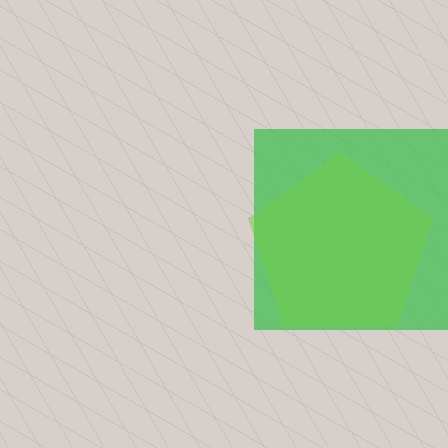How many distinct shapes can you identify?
There are 2 distinct shapes: a green square, a lime pentagon.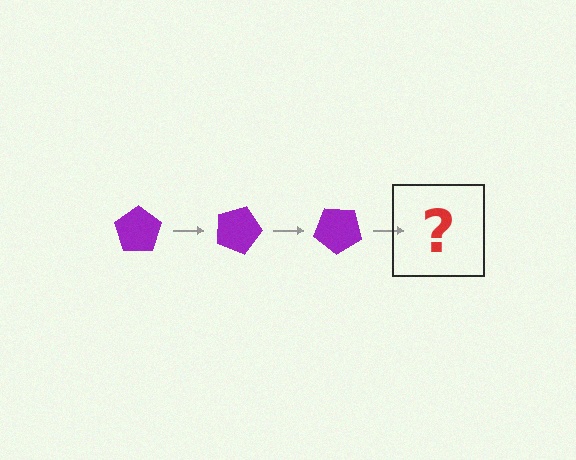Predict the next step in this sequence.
The next step is a purple pentagon rotated 60 degrees.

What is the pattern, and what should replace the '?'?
The pattern is that the pentagon rotates 20 degrees each step. The '?' should be a purple pentagon rotated 60 degrees.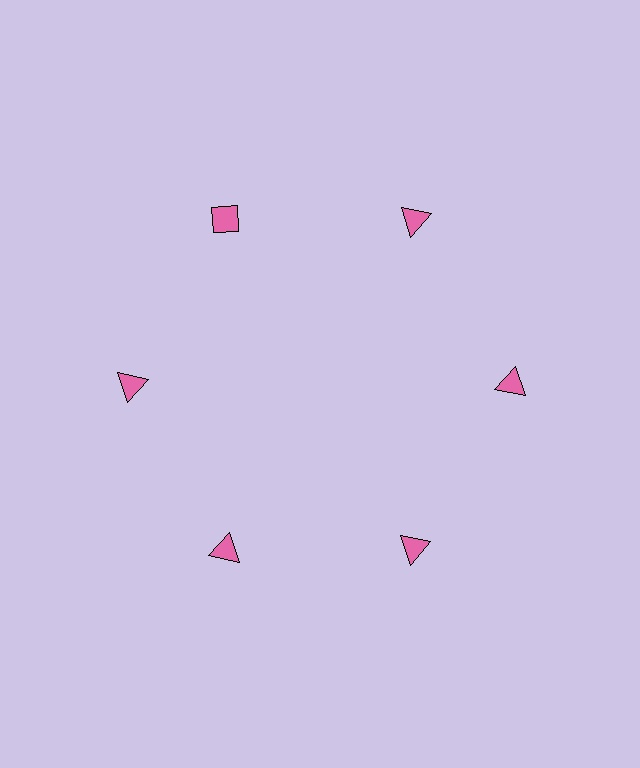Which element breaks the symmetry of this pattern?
The pink diamond at roughly the 11 o'clock position breaks the symmetry. All other shapes are pink triangles.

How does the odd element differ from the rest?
It has a different shape: diamond instead of triangle.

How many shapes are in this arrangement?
There are 6 shapes arranged in a ring pattern.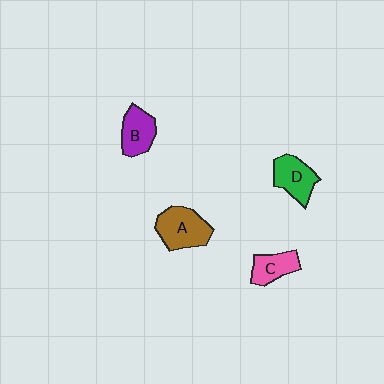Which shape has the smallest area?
Shape C (pink).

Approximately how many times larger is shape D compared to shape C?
Approximately 1.3 times.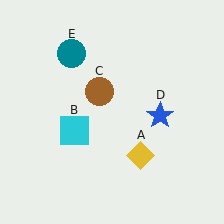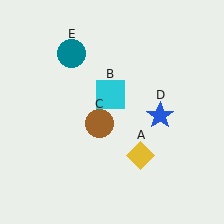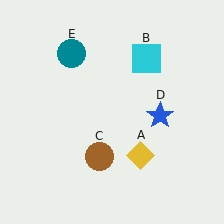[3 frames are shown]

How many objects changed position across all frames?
2 objects changed position: cyan square (object B), brown circle (object C).